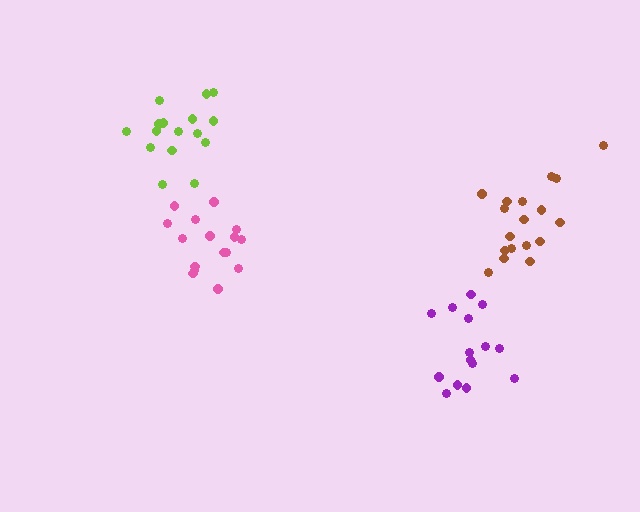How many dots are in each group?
Group 1: 16 dots, Group 2: 15 dots, Group 3: 18 dots, Group 4: 16 dots (65 total).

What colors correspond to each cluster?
The clusters are colored: pink, purple, brown, lime.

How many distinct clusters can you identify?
There are 4 distinct clusters.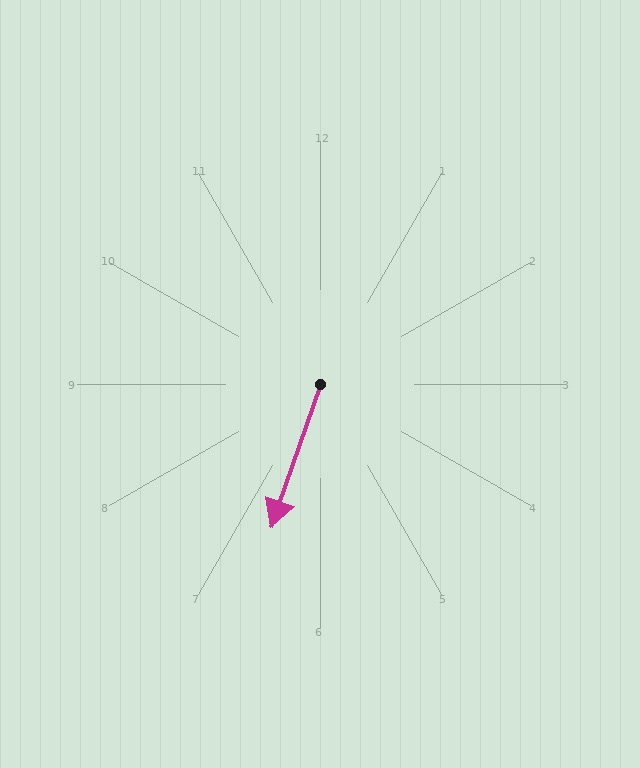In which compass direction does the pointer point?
South.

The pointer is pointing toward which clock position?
Roughly 7 o'clock.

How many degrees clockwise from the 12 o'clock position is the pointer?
Approximately 199 degrees.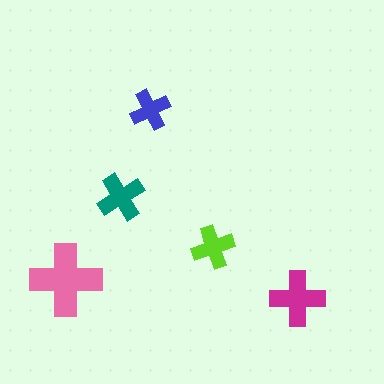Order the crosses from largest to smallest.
the pink one, the magenta one, the teal one, the lime one, the blue one.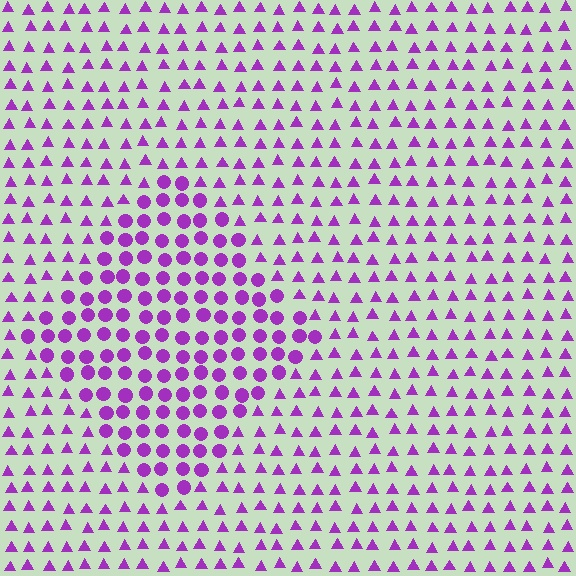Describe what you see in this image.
The image is filled with small purple elements arranged in a uniform grid. A diamond-shaped region contains circles, while the surrounding area contains triangles. The boundary is defined purely by the change in element shape.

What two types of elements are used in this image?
The image uses circles inside the diamond region and triangles outside it.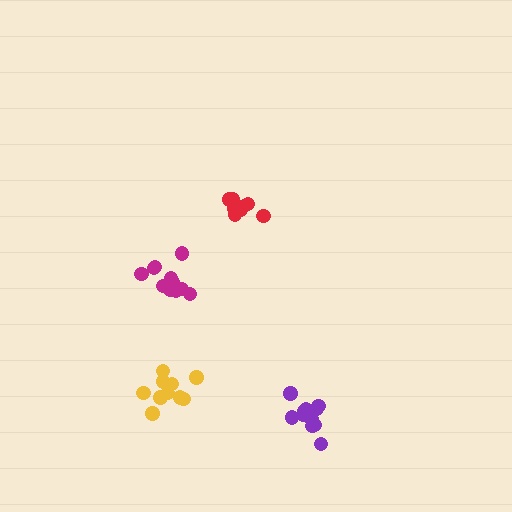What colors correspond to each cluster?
The clusters are colored: magenta, red, purple, yellow.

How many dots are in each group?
Group 1: 12 dots, Group 2: 10 dots, Group 3: 12 dots, Group 4: 10 dots (44 total).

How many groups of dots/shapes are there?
There are 4 groups.